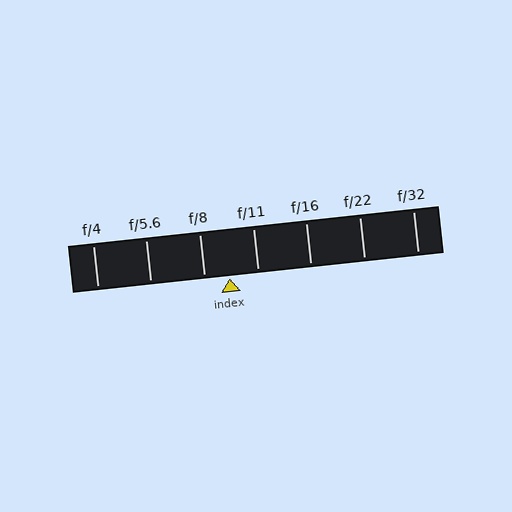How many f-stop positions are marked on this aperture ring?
There are 7 f-stop positions marked.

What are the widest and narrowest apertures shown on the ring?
The widest aperture shown is f/4 and the narrowest is f/32.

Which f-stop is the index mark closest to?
The index mark is closest to f/8.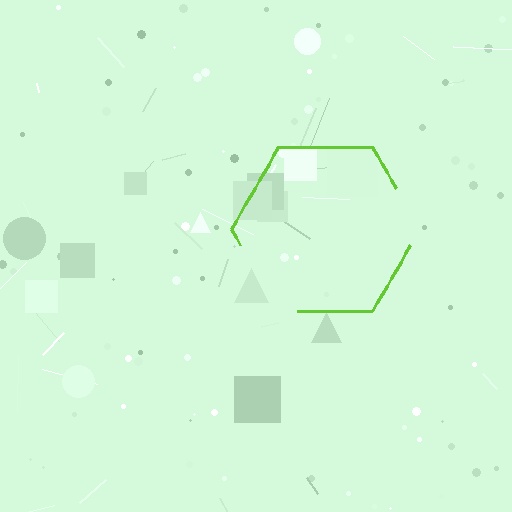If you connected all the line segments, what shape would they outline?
They would outline a hexagon.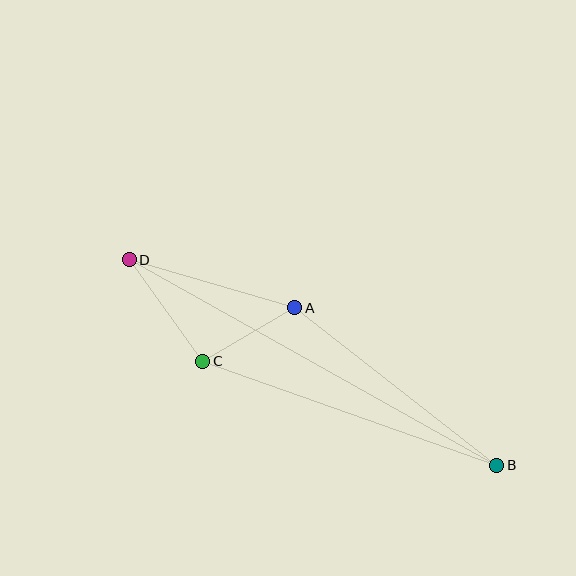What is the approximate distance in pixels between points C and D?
The distance between C and D is approximately 125 pixels.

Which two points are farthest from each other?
Points B and D are farthest from each other.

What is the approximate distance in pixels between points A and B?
The distance between A and B is approximately 256 pixels.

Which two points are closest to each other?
Points A and C are closest to each other.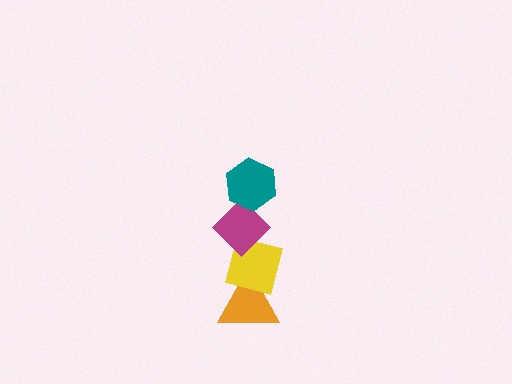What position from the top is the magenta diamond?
The magenta diamond is 2nd from the top.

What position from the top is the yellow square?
The yellow square is 3rd from the top.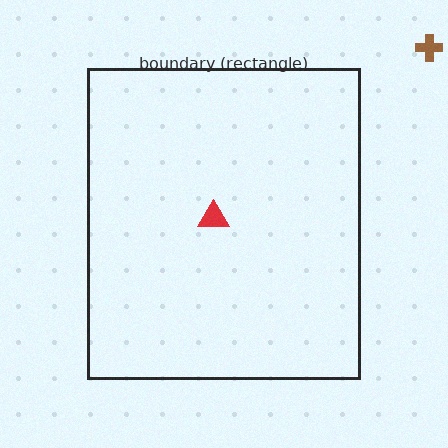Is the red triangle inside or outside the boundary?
Inside.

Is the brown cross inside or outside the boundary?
Outside.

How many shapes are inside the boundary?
1 inside, 1 outside.